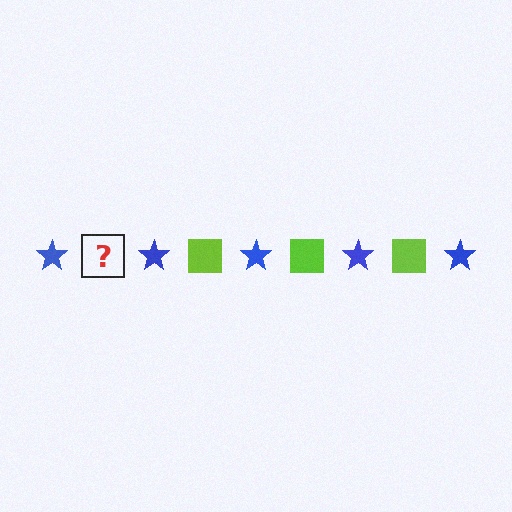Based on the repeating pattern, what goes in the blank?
The blank should be a lime square.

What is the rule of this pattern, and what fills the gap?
The rule is that the pattern alternates between blue star and lime square. The gap should be filled with a lime square.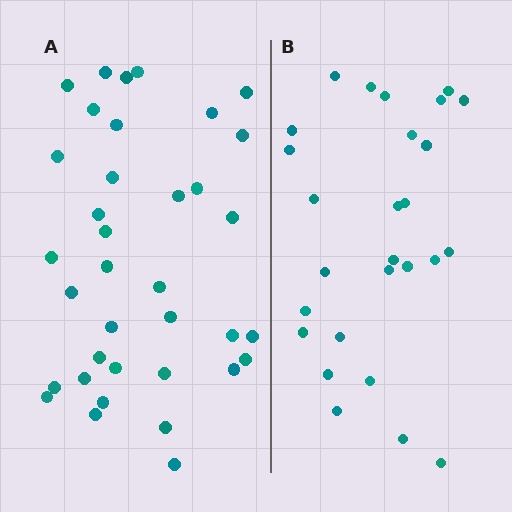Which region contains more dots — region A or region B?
Region A (the left region) has more dots.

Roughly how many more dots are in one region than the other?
Region A has roughly 8 or so more dots than region B.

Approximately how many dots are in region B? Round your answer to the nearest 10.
About 30 dots. (The exact count is 27, which rounds to 30.)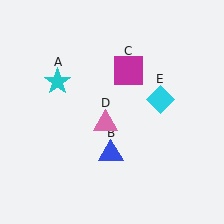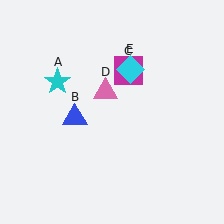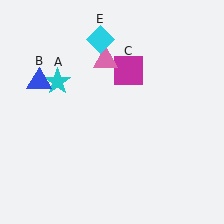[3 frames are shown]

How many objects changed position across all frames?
3 objects changed position: blue triangle (object B), pink triangle (object D), cyan diamond (object E).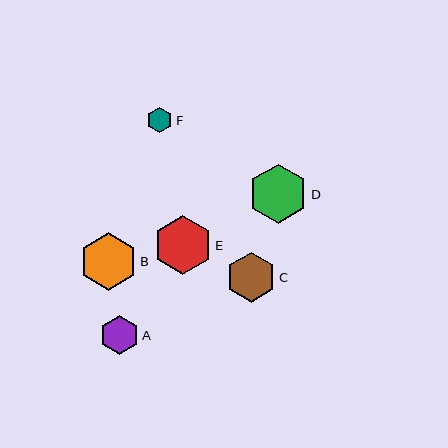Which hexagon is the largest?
Hexagon E is the largest with a size of approximately 59 pixels.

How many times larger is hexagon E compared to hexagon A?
Hexagon E is approximately 1.5 times the size of hexagon A.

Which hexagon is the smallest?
Hexagon F is the smallest with a size of approximately 26 pixels.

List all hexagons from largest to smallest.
From largest to smallest: E, D, B, C, A, F.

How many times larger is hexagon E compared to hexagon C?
Hexagon E is approximately 1.2 times the size of hexagon C.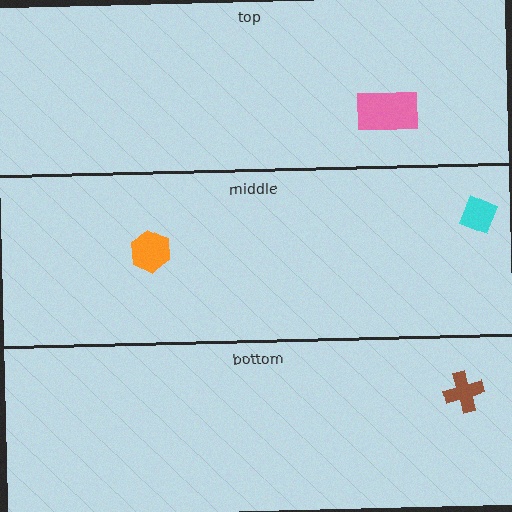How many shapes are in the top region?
1.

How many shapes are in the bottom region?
1.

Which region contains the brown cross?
The bottom region.